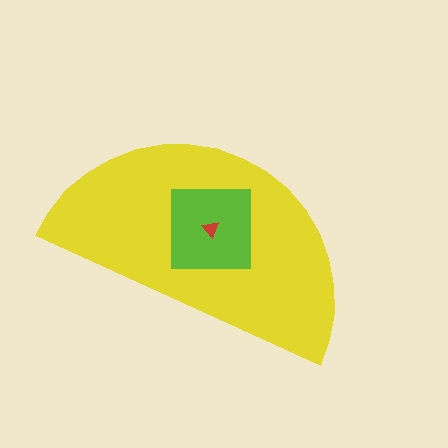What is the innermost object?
The red triangle.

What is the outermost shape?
The yellow semicircle.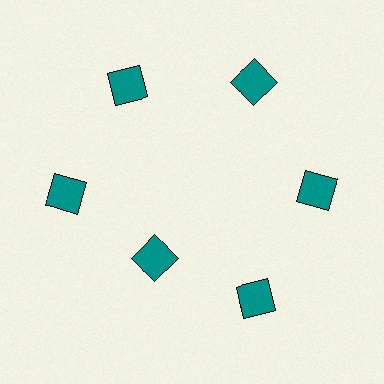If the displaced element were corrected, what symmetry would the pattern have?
It would have 6-fold rotational symmetry — the pattern would map onto itself every 60 degrees.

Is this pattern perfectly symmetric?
No. The 6 teal squares are arranged in a ring, but one element near the 7 o'clock position is pulled inward toward the center, breaking the 6-fold rotational symmetry.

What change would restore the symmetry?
The symmetry would be restored by moving it outward, back onto the ring so that all 6 squares sit at equal angles and equal distance from the center.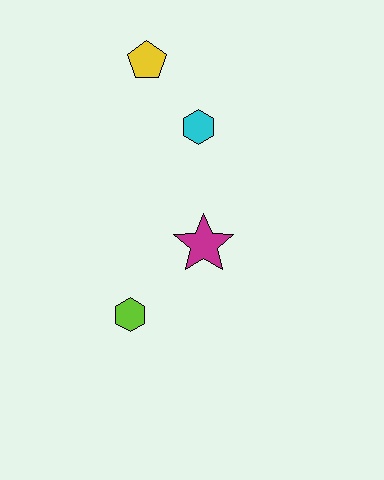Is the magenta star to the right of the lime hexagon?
Yes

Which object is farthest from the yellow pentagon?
The lime hexagon is farthest from the yellow pentagon.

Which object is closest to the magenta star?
The lime hexagon is closest to the magenta star.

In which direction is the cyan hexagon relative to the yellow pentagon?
The cyan hexagon is below the yellow pentagon.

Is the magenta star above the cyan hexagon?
No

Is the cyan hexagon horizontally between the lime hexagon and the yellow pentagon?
No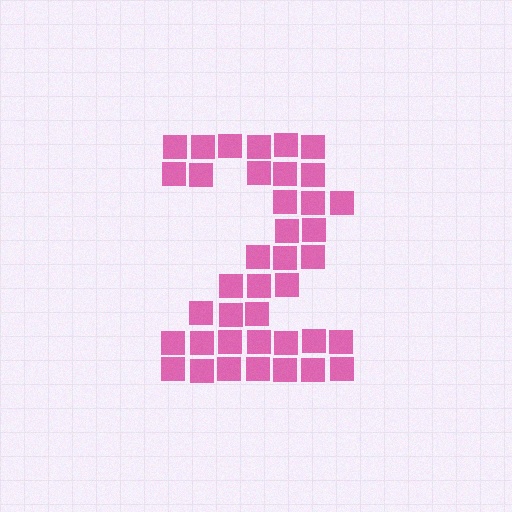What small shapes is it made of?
It is made of small squares.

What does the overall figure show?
The overall figure shows the digit 2.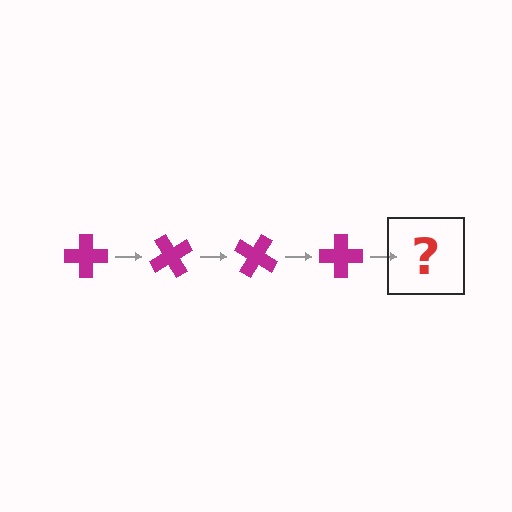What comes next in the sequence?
The next element should be a magenta cross rotated 240 degrees.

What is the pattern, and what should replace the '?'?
The pattern is that the cross rotates 60 degrees each step. The '?' should be a magenta cross rotated 240 degrees.